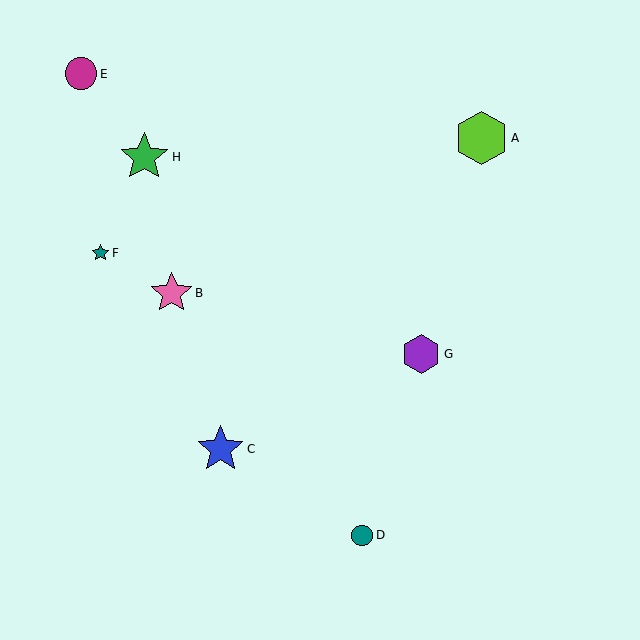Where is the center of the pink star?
The center of the pink star is at (172, 293).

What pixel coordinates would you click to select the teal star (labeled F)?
Click at (100, 253) to select the teal star F.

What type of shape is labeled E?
Shape E is a magenta circle.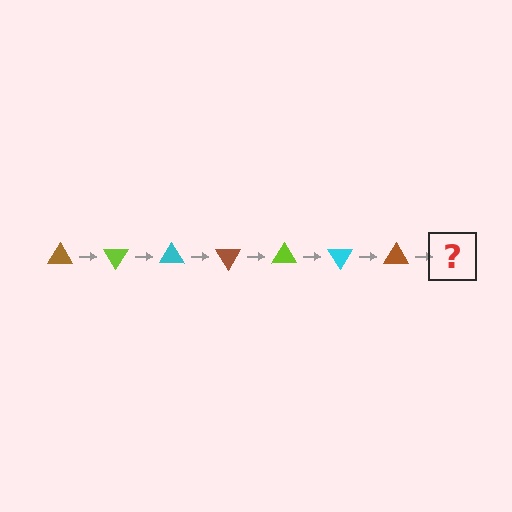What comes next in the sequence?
The next element should be a lime triangle, rotated 420 degrees from the start.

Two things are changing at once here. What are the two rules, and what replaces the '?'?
The two rules are that it rotates 60 degrees each step and the color cycles through brown, lime, and cyan. The '?' should be a lime triangle, rotated 420 degrees from the start.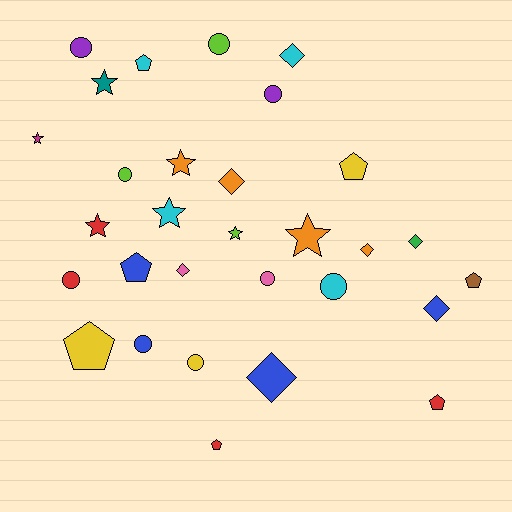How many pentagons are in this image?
There are 7 pentagons.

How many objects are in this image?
There are 30 objects.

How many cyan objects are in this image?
There are 4 cyan objects.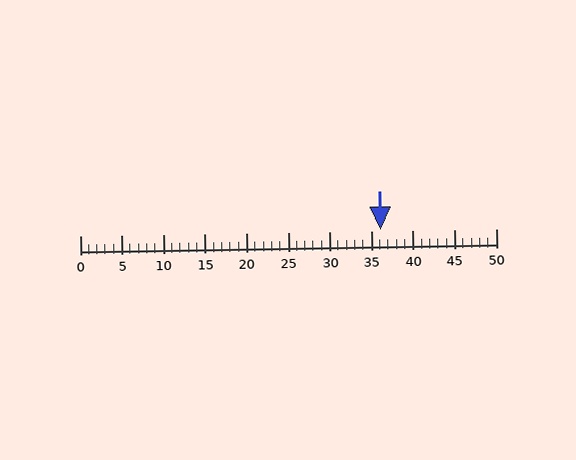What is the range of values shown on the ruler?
The ruler shows values from 0 to 50.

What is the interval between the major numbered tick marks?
The major tick marks are spaced 5 units apart.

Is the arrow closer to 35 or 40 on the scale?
The arrow is closer to 35.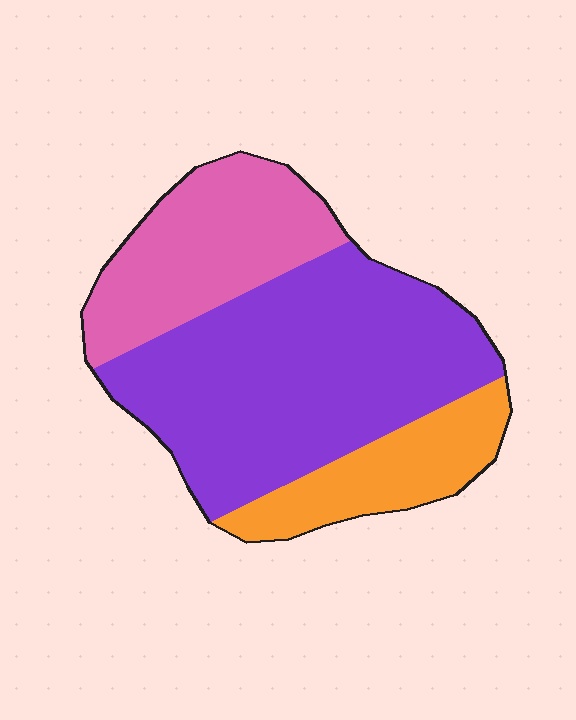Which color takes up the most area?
Purple, at roughly 55%.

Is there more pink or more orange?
Pink.